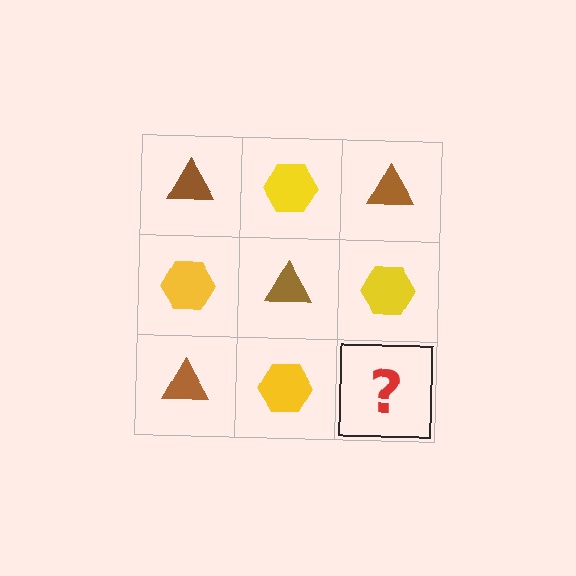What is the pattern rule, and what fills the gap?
The rule is that it alternates brown triangle and yellow hexagon in a checkerboard pattern. The gap should be filled with a brown triangle.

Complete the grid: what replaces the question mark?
The question mark should be replaced with a brown triangle.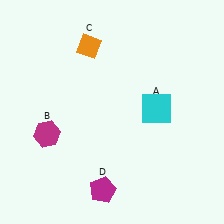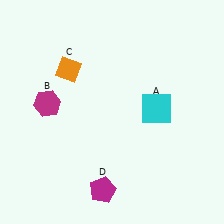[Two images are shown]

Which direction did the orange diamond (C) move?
The orange diamond (C) moved down.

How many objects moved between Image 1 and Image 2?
2 objects moved between the two images.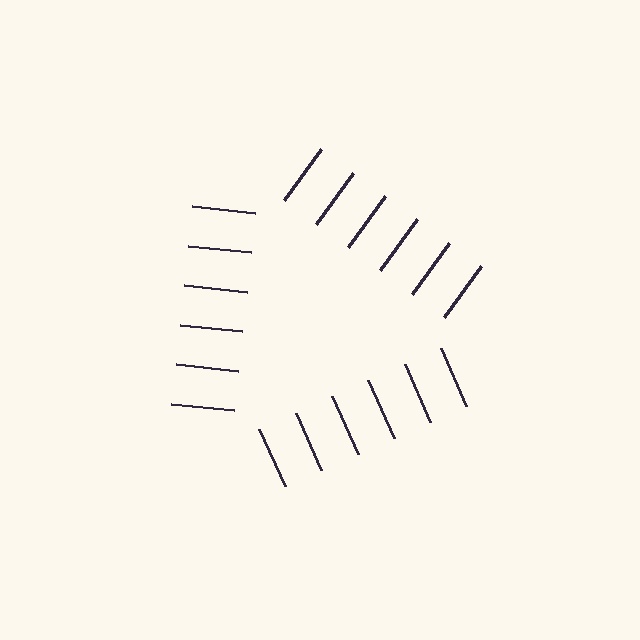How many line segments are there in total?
18 — 6 along each of the 3 edges.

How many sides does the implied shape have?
3 sides — the line-ends trace a triangle.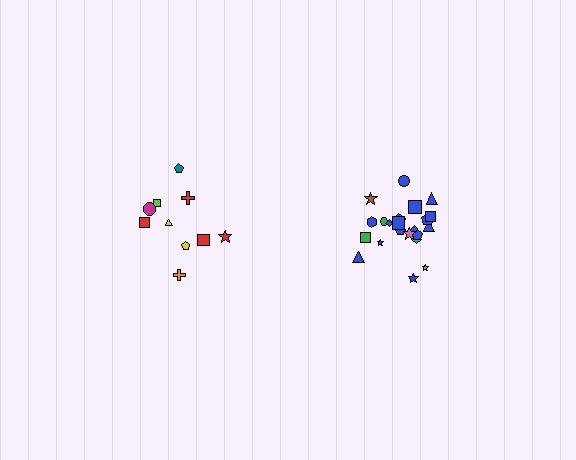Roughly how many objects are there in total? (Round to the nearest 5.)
Roughly 30 objects in total.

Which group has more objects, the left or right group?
The right group.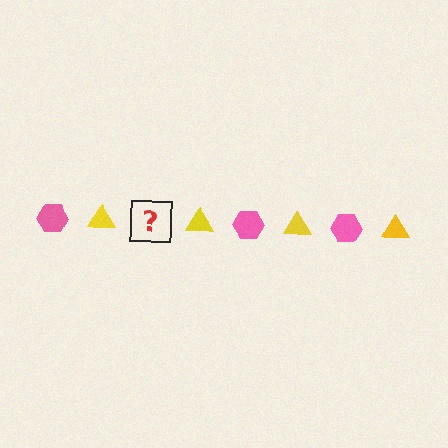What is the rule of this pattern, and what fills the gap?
The rule is that the pattern alternates between pink hexagon and yellow triangle. The gap should be filled with a pink hexagon.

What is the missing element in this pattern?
The missing element is a pink hexagon.